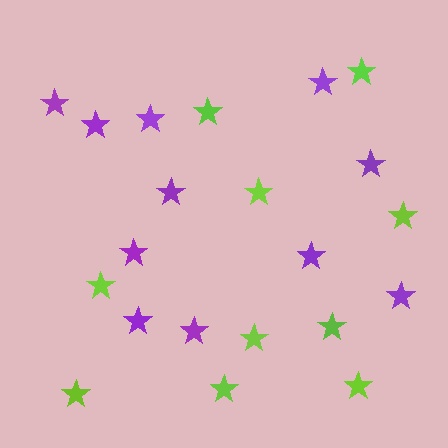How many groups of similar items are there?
There are 2 groups: one group of lime stars (10) and one group of purple stars (11).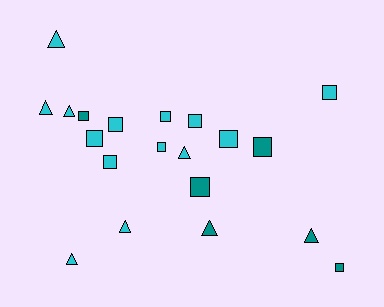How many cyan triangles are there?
There are 6 cyan triangles.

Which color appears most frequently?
Cyan, with 14 objects.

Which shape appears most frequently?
Square, with 12 objects.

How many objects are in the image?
There are 20 objects.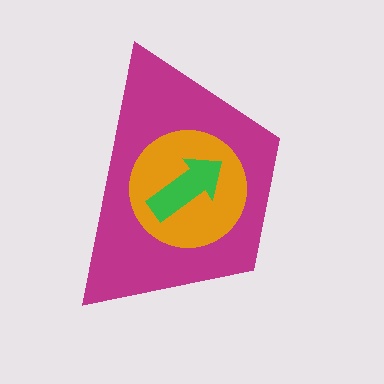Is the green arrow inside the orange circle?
Yes.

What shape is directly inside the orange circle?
The green arrow.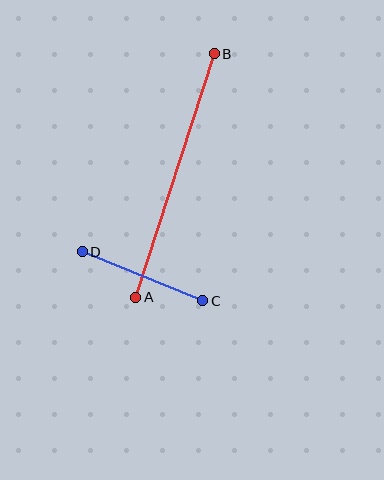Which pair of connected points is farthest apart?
Points A and B are farthest apart.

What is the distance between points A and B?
The distance is approximately 256 pixels.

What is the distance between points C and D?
The distance is approximately 130 pixels.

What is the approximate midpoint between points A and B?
The midpoint is at approximately (175, 175) pixels.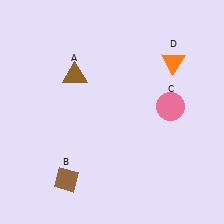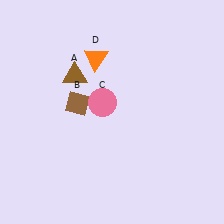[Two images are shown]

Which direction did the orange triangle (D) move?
The orange triangle (D) moved left.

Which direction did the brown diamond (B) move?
The brown diamond (B) moved up.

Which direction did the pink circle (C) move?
The pink circle (C) moved left.